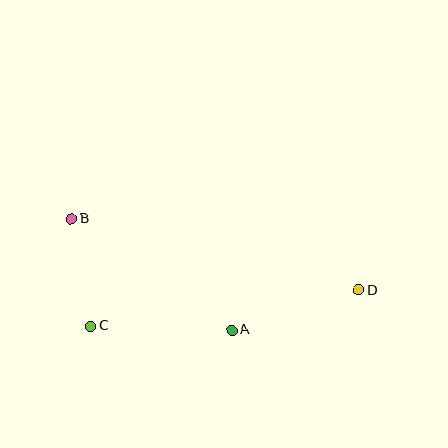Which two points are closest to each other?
Points B and C are closest to each other.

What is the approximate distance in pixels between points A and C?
The distance between A and C is approximately 141 pixels.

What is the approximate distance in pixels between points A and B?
The distance between A and B is approximately 195 pixels.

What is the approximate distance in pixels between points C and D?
The distance between C and D is approximately 270 pixels.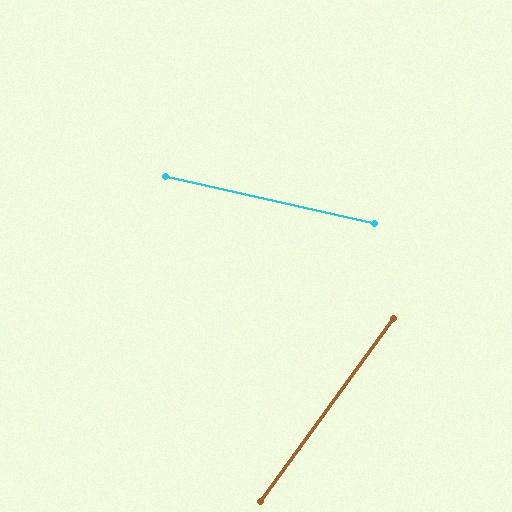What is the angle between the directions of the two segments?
Approximately 67 degrees.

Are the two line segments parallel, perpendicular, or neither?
Neither parallel nor perpendicular — they differ by about 67°.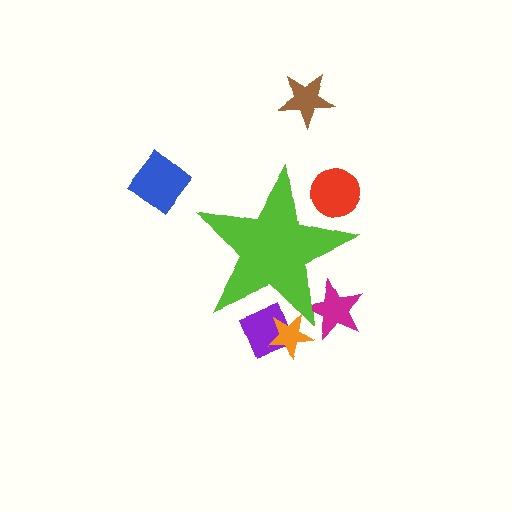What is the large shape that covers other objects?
A lime star.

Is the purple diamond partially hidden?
Yes, the purple diamond is partially hidden behind the lime star.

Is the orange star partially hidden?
Yes, the orange star is partially hidden behind the lime star.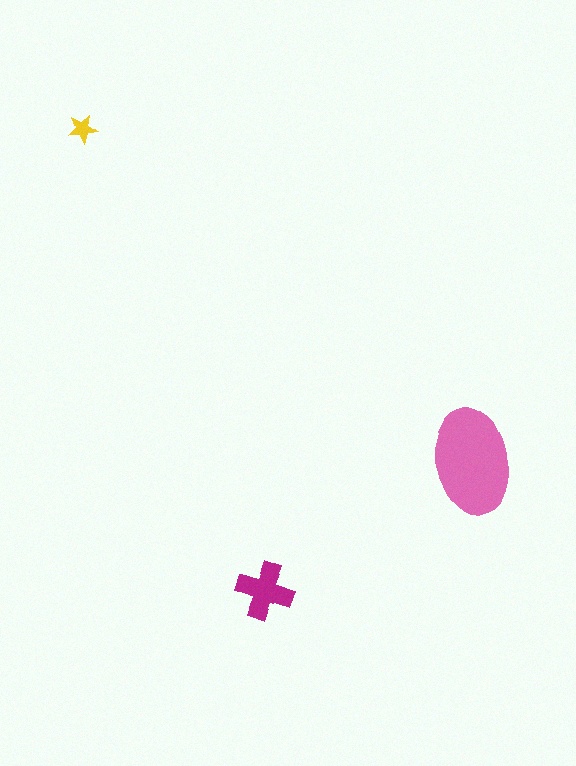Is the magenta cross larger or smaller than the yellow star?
Larger.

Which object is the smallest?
The yellow star.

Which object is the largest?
The pink ellipse.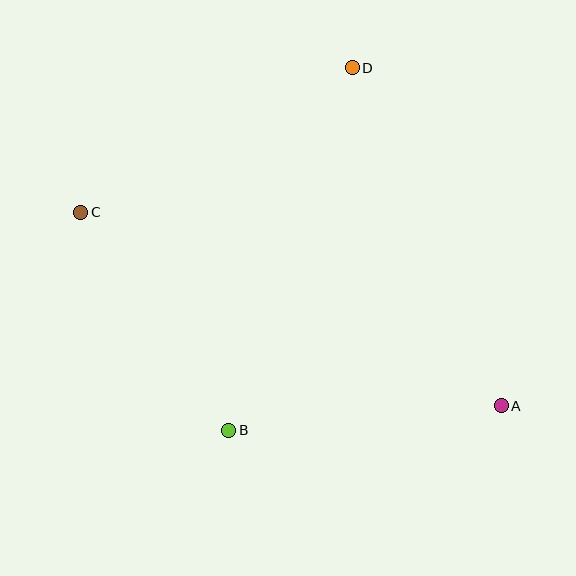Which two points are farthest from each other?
Points A and C are farthest from each other.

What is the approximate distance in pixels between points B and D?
The distance between B and D is approximately 383 pixels.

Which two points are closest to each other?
Points B and C are closest to each other.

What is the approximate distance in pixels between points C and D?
The distance between C and D is approximately 308 pixels.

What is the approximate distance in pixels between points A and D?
The distance between A and D is approximately 370 pixels.